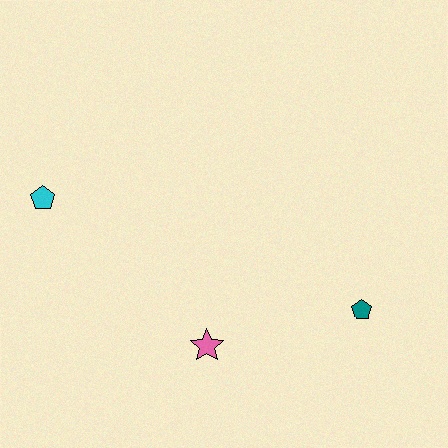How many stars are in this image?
There is 1 star.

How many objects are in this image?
There are 3 objects.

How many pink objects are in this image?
There is 1 pink object.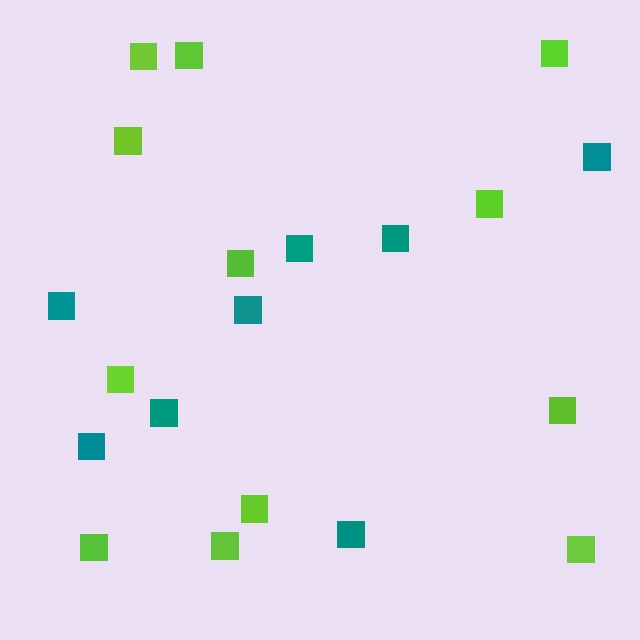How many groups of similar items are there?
There are 2 groups: one group of lime squares (12) and one group of teal squares (8).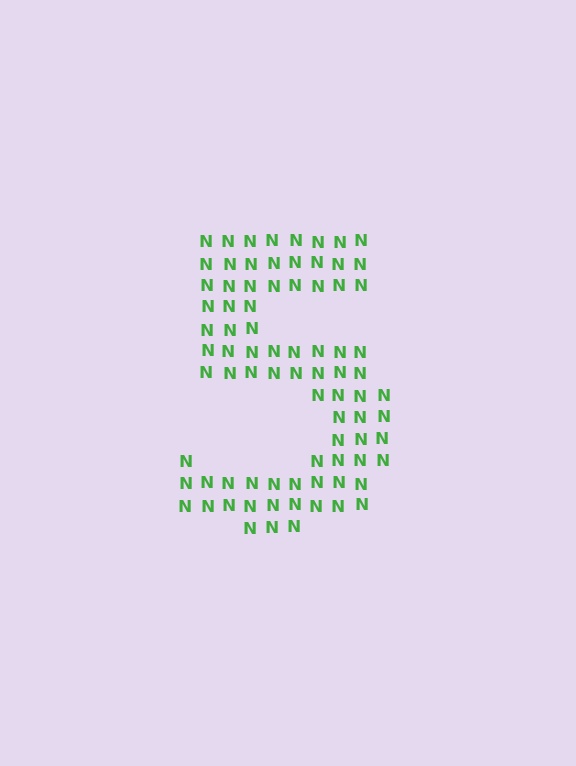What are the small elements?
The small elements are letter N's.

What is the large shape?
The large shape is the digit 5.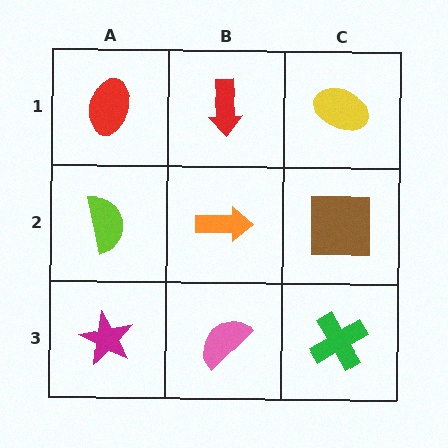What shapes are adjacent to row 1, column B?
An orange arrow (row 2, column B), a red ellipse (row 1, column A), a yellow ellipse (row 1, column C).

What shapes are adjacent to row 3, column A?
A lime semicircle (row 2, column A), a pink semicircle (row 3, column B).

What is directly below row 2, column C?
A green cross.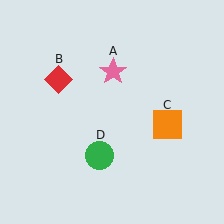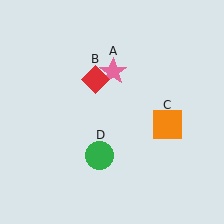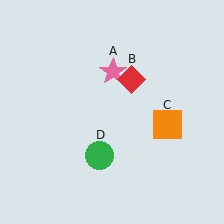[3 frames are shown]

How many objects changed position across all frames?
1 object changed position: red diamond (object B).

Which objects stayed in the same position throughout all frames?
Pink star (object A) and orange square (object C) and green circle (object D) remained stationary.